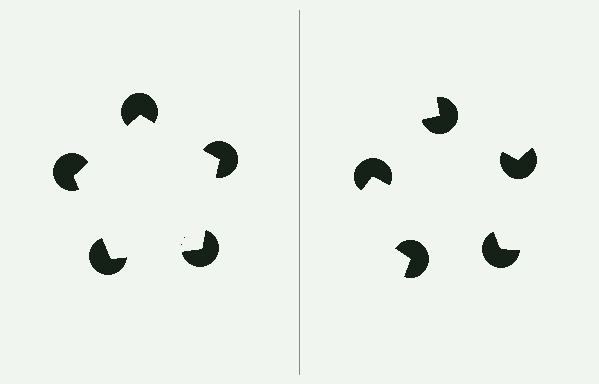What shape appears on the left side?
An illusory pentagon.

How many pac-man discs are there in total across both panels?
10 — 5 on each side.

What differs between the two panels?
The pac-man discs are positioned identically on both sides; only the wedge orientations differ. On the left they align to a pentagon; on the right they are misaligned.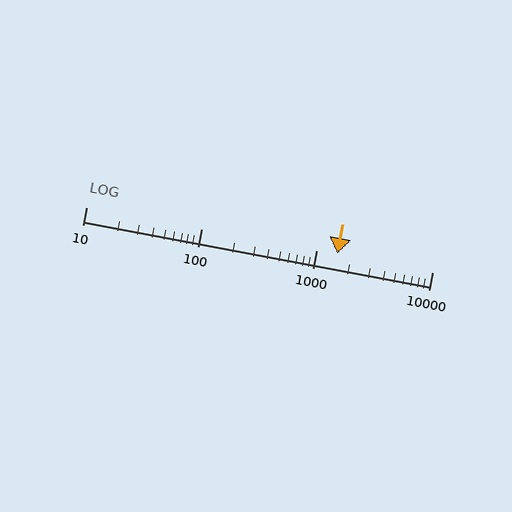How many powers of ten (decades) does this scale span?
The scale spans 3 decades, from 10 to 10000.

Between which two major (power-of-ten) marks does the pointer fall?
The pointer is between 1000 and 10000.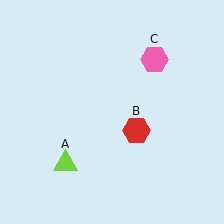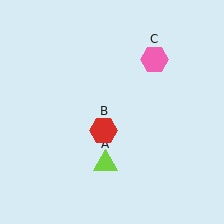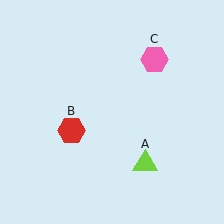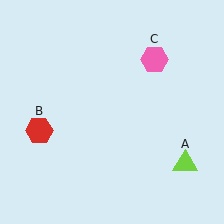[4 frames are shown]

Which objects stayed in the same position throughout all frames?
Pink hexagon (object C) remained stationary.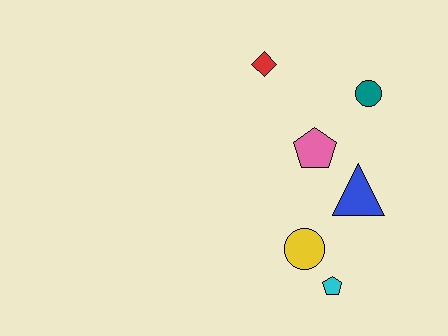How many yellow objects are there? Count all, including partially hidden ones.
There is 1 yellow object.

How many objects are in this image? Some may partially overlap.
There are 6 objects.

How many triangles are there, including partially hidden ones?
There is 1 triangle.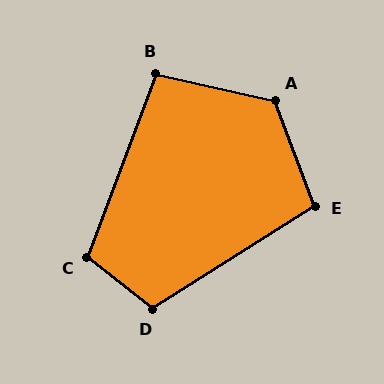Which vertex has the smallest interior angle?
B, at approximately 98 degrees.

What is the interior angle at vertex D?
Approximately 109 degrees (obtuse).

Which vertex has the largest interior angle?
A, at approximately 123 degrees.